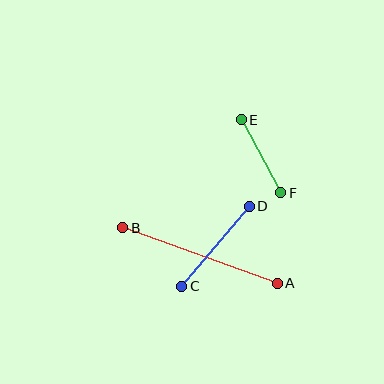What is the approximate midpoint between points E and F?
The midpoint is at approximately (261, 156) pixels.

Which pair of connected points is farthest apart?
Points A and B are farthest apart.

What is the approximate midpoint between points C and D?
The midpoint is at approximately (215, 246) pixels.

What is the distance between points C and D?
The distance is approximately 105 pixels.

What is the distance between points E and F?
The distance is approximately 83 pixels.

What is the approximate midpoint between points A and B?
The midpoint is at approximately (200, 255) pixels.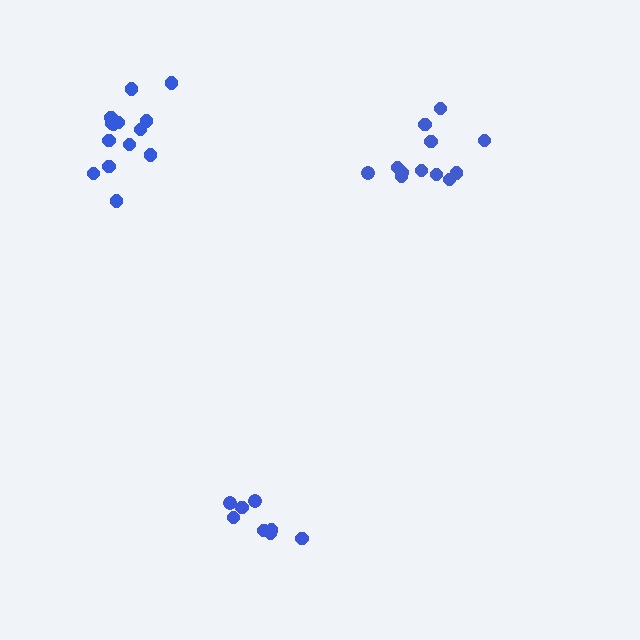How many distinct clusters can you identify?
There are 3 distinct clusters.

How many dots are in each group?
Group 1: 12 dots, Group 2: 14 dots, Group 3: 8 dots (34 total).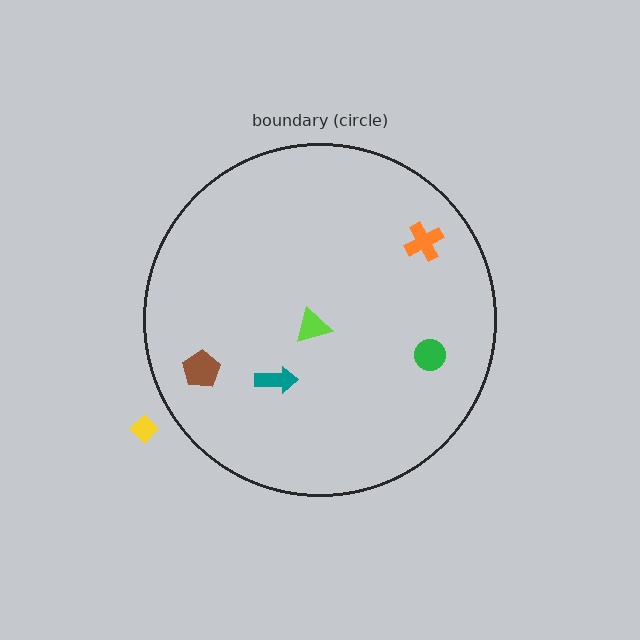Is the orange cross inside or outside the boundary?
Inside.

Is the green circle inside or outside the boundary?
Inside.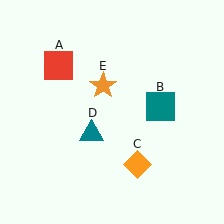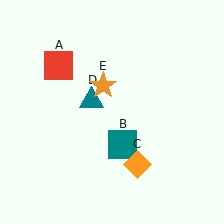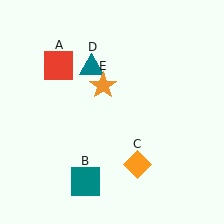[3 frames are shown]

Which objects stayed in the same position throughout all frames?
Red square (object A) and orange diamond (object C) and orange star (object E) remained stationary.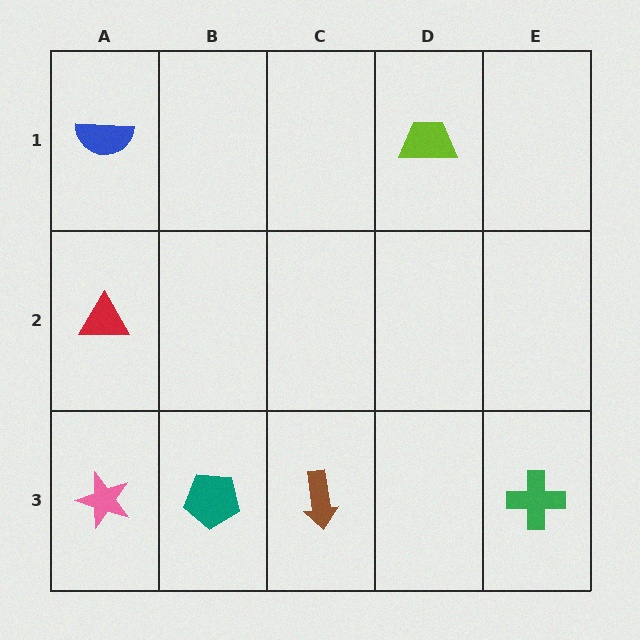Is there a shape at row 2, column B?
No, that cell is empty.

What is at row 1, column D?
A lime trapezoid.